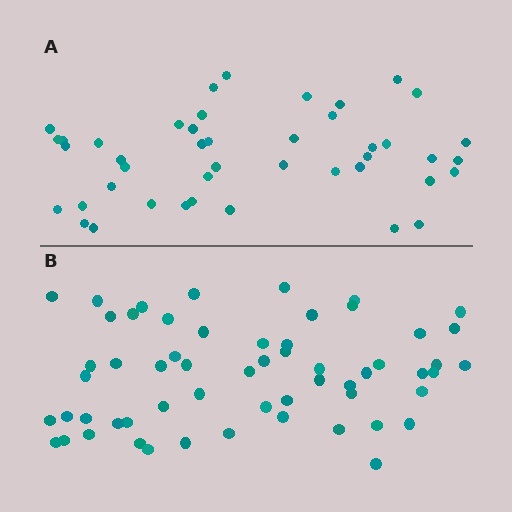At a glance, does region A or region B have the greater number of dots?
Region B (the bottom region) has more dots.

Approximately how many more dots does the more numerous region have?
Region B has approximately 15 more dots than region A.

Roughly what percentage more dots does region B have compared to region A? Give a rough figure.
About 30% more.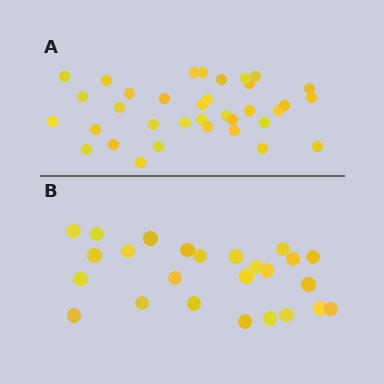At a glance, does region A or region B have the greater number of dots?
Region A (the top region) has more dots.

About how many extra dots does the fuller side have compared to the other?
Region A has roughly 10 or so more dots than region B.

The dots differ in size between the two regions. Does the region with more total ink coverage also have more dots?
No. Region B has more total ink coverage because its dots are larger, but region A actually contains more individual dots. Total area can be misleading — the number of items is what matters here.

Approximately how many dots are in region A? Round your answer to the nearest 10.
About 40 dots. (The exact count is 35, which rounds to 40.)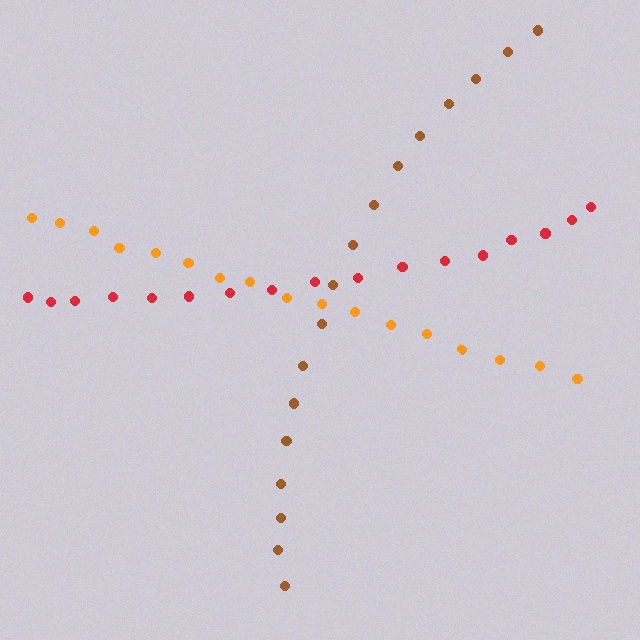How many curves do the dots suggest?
There are 3 distinct paths.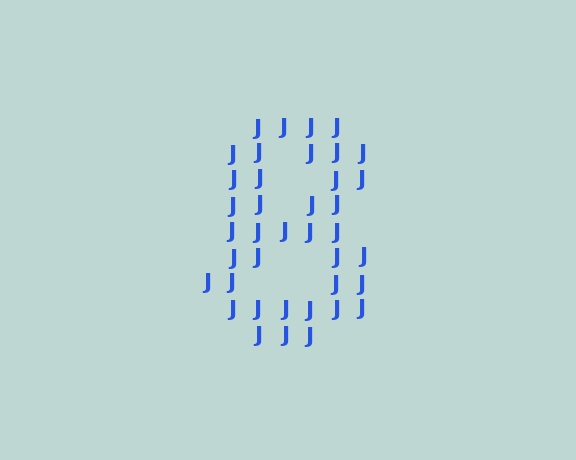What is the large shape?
The large shape is the digit 8.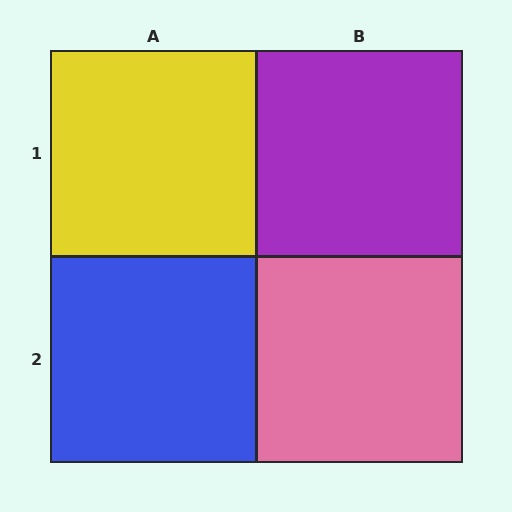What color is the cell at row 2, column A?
Blue.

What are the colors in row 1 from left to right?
Yellow, purple.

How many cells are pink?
1 cell is pink.